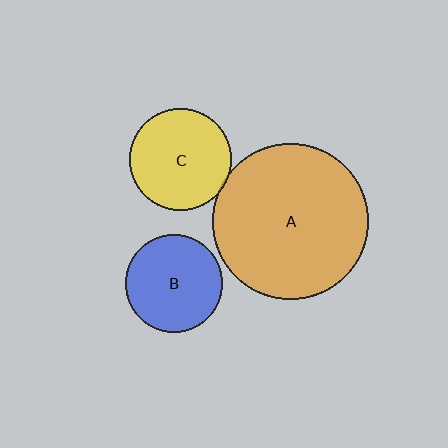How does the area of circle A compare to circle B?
Approximately 2.6 times.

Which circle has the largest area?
Circle A (orange).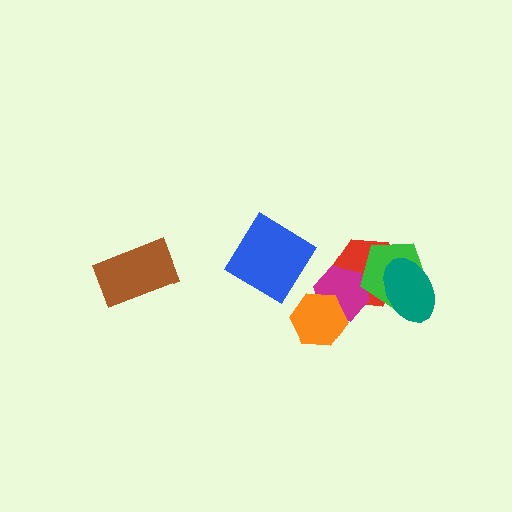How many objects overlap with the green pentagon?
3 objects overlap with the green pentagon.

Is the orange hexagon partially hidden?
No, no other shape covers it.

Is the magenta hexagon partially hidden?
Yes, it is partially covered by another shape.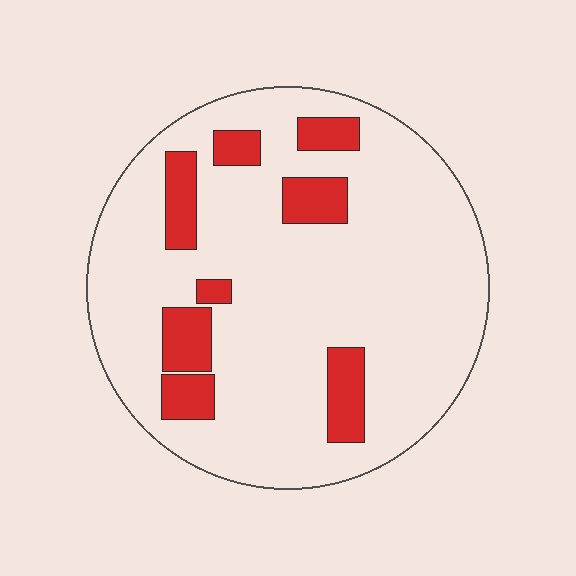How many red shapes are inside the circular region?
8.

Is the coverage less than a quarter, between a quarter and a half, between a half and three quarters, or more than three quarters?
Less than a quarter.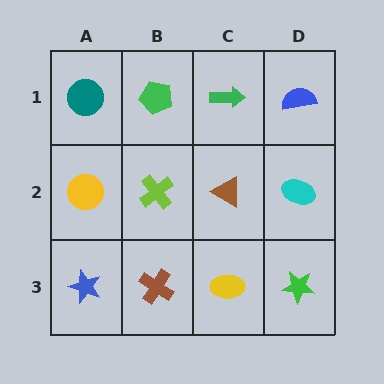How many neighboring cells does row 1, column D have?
2.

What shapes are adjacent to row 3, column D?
A cyan ellipse (row 2, column D), a yellow ellipse (row 3, column C).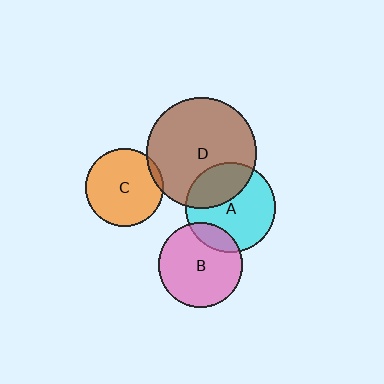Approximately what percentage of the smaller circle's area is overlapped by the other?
Approximately 35%.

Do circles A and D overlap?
Yes.